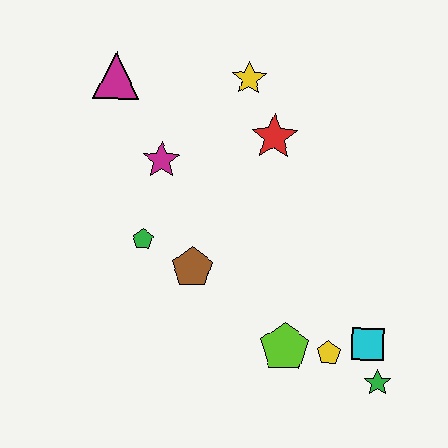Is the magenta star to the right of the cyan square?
No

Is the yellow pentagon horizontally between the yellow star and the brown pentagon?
No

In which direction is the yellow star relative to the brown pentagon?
The yellow star is above the brown pentagon.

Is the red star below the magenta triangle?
Yes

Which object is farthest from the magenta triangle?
The green star is farthest from the magenta triangle.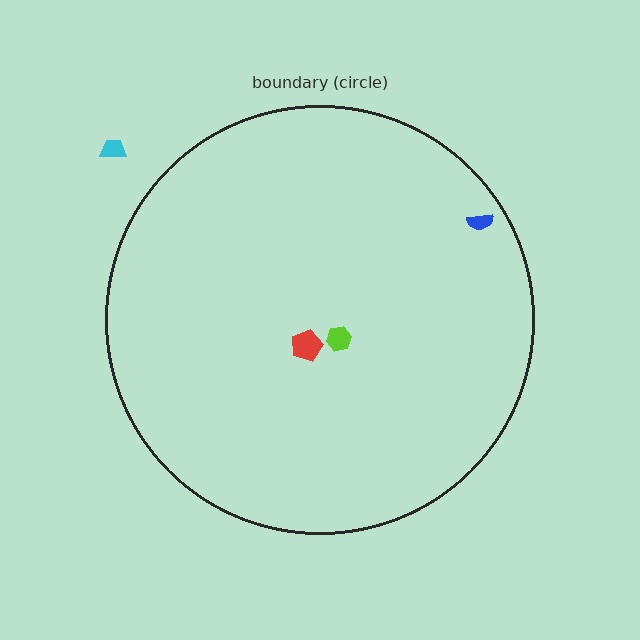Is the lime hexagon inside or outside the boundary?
Inside.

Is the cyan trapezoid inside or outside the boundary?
Outside.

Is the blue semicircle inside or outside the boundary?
Inside.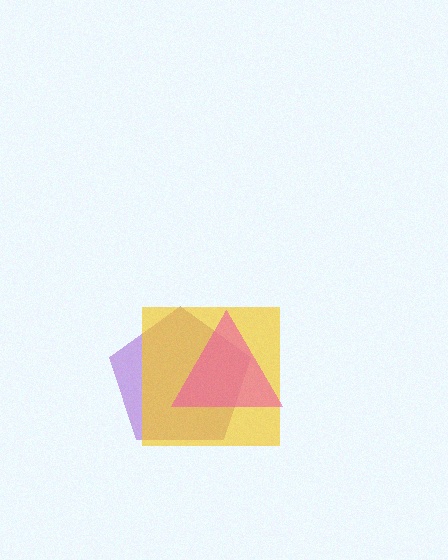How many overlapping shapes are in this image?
There are 3 overlapping shapes in the image.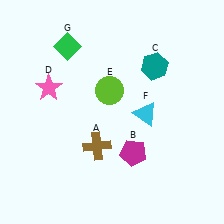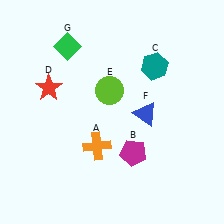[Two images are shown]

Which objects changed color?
A changed from brown to orange. D changed from pink to red. F changed from cyan to blue.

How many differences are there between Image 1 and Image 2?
There are 3 differences between the two images.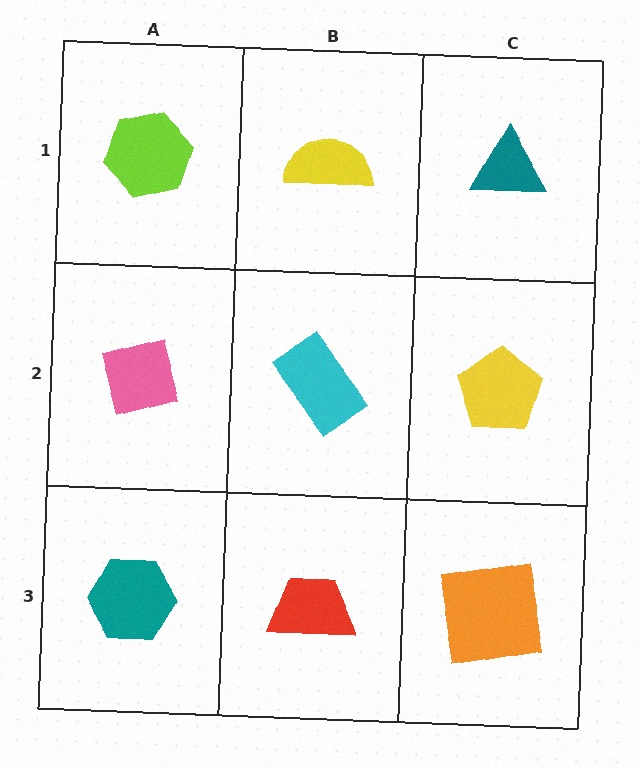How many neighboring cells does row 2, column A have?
3.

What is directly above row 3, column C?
A yellow pentagon.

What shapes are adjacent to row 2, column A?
A lime hexagon (row 1, column A), a teal hexagon (row 3, column A), a cyan rectangle (row 2, column B).